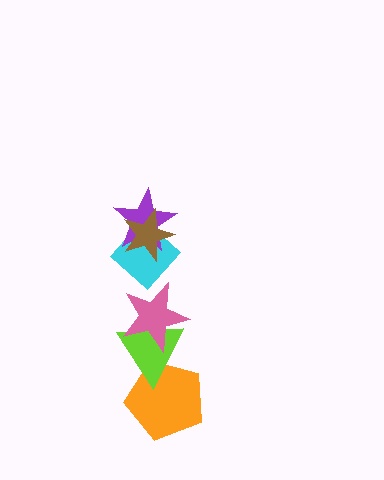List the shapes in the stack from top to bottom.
From top to bottom: the brown star, the purple star, the cyan diamond, the pink star, the lime triangle, the orange pentagon.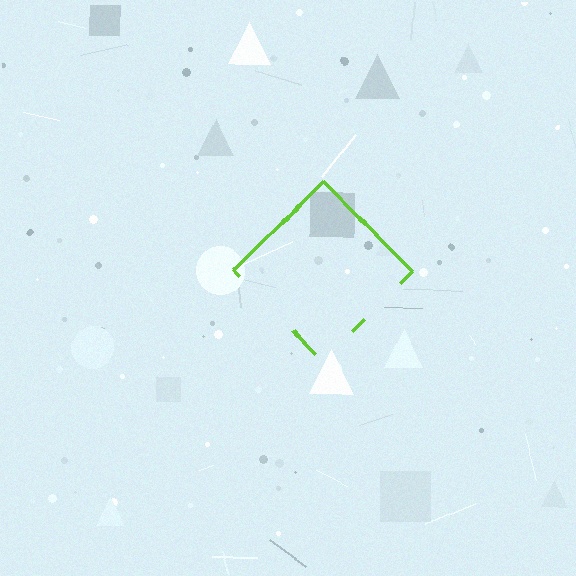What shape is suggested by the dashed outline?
The dashed outline suggests a diamond.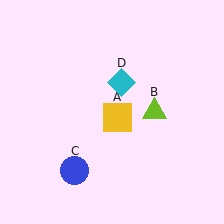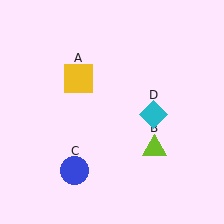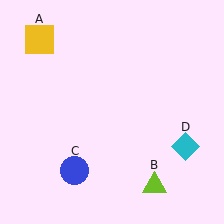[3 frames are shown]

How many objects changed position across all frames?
3 objects changed position: yellow square (object A), lime triangle (object B), cyan diamond (object D).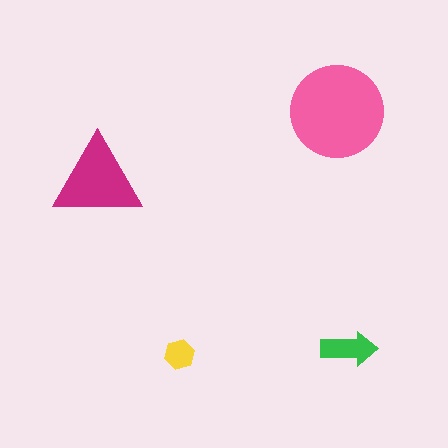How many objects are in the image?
There are 4 objects in the image.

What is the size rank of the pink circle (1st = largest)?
1st.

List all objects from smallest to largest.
The yellow hexagon, the green arrow, the magenta triangle, the pink circle.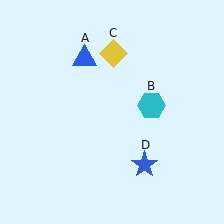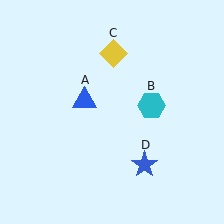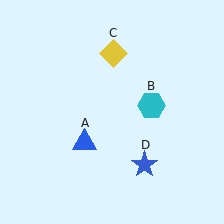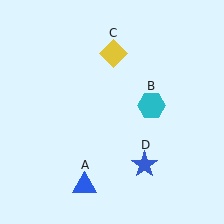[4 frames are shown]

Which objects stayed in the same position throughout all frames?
Cyan hexagon (object B) and yellow diamond (object C) and blue star (object D) remained stationary.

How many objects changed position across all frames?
1 object changed position: blue triangle (object A).